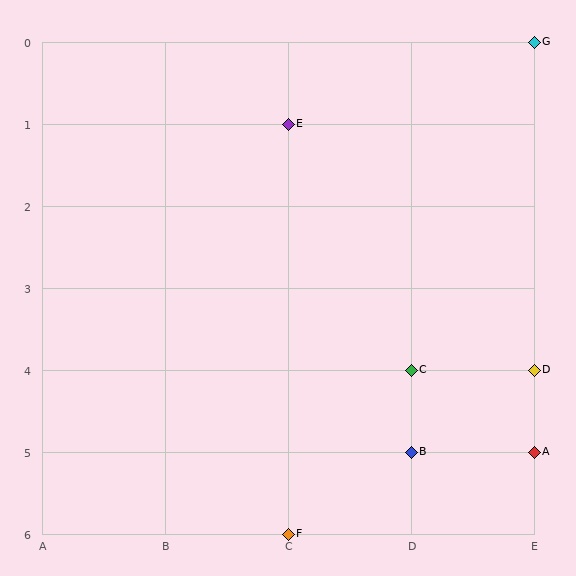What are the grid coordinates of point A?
Point A is at grid coordinates (E, 5).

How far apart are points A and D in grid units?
Points A and D are 1 row apart.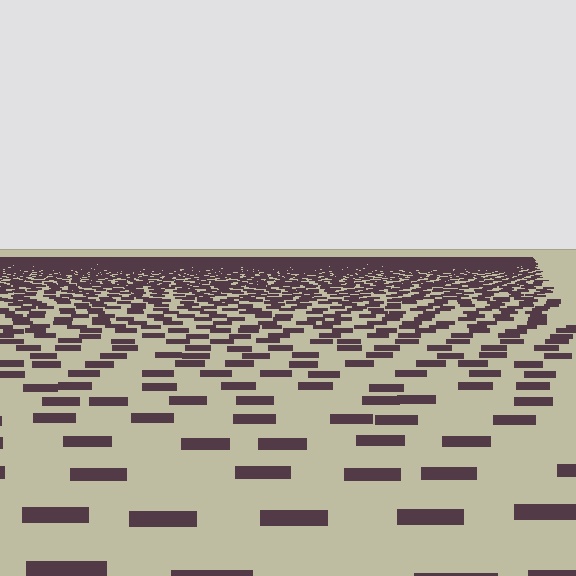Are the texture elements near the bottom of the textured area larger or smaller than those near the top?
Larger. Near the bottom, elements are closer to the viewer and appear at a bigger on-screen size.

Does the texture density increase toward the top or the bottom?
Density increases toward the top.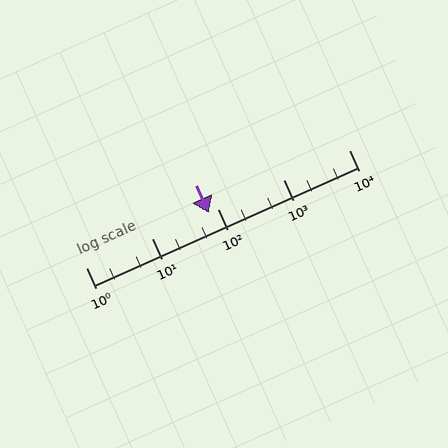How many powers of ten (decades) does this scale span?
The scale spans 4 decades, from 1 to 10000.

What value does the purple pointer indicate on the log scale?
The pointer indicates approximately 73.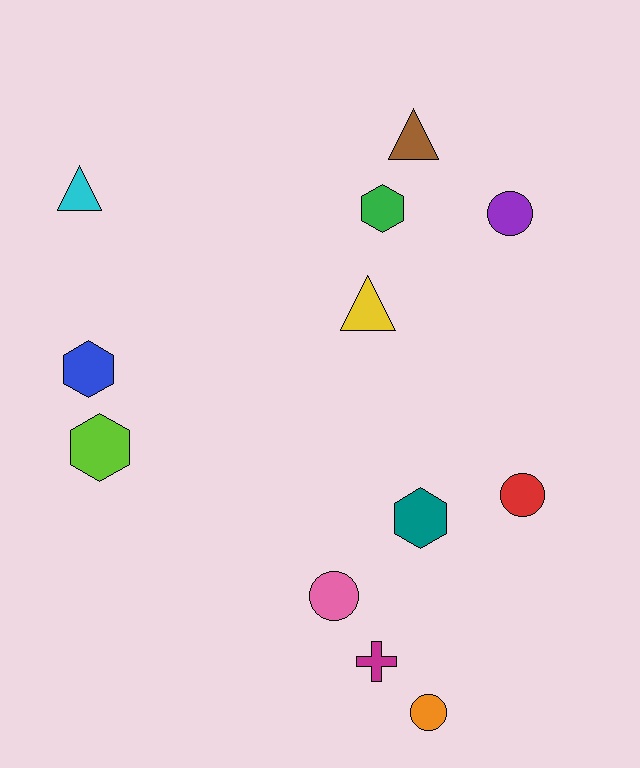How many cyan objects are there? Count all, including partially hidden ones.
There is 1 cyan object.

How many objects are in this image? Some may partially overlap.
There are 12 objects.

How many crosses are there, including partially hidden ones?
There is 1 cross.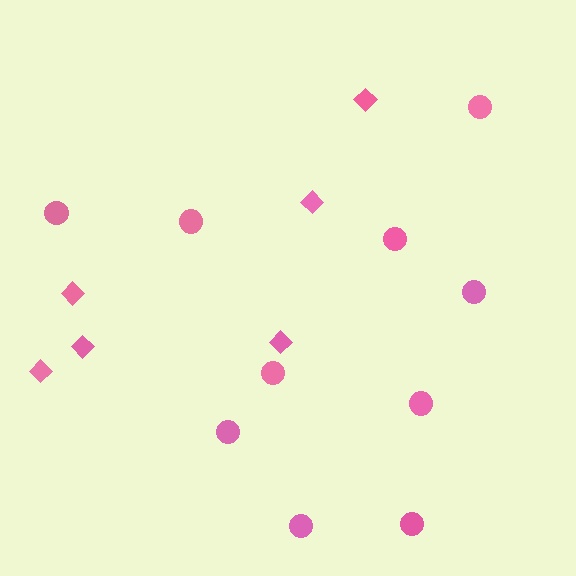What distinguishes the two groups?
There are 2 groups: one group of diamonds (6) and one group of circles (10).